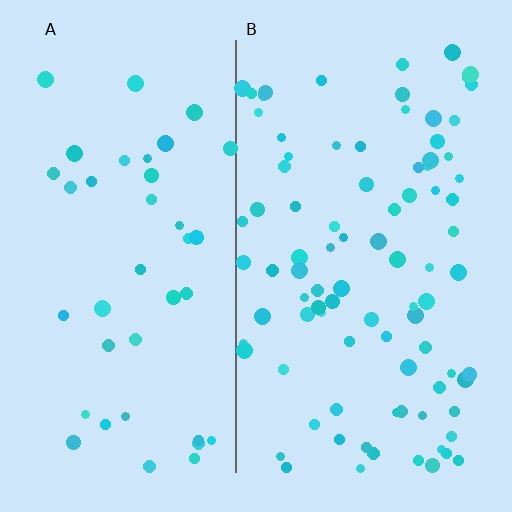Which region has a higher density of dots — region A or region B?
B (the right).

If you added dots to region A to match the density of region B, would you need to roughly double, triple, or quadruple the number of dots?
Approximately double.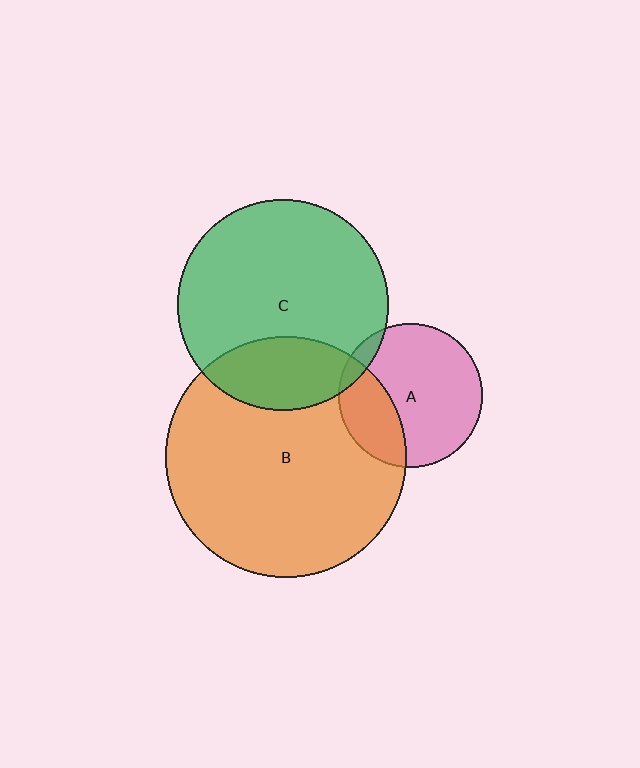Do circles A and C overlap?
Yes.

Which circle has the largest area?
Circle B (orange).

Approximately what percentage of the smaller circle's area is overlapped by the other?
Approximately 5%.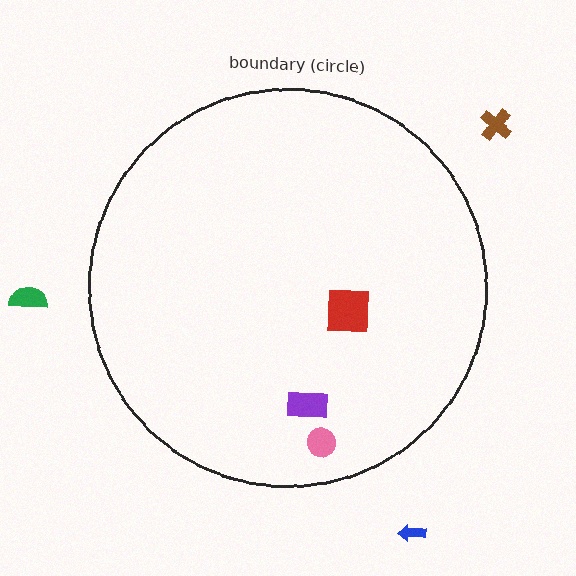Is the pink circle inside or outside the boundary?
Inside.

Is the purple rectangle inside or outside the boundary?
Inside.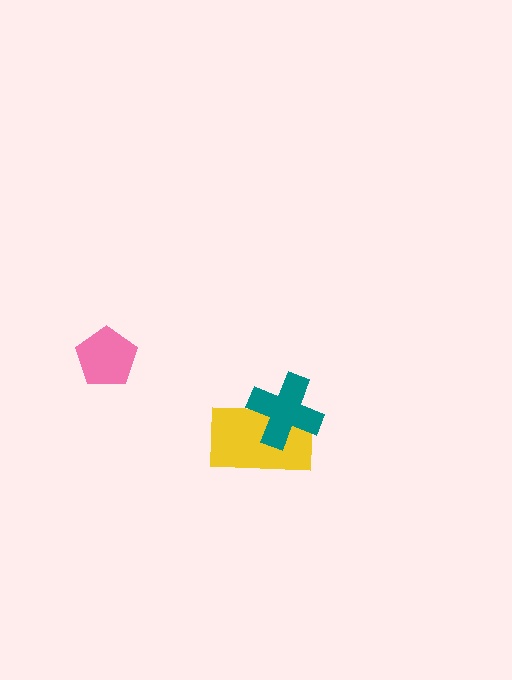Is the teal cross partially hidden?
No, no other shape covers it.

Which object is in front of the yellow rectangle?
The teal cross is in front of the yellow rectangle.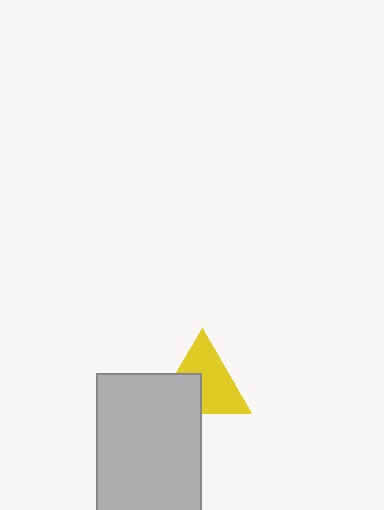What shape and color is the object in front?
The object in front is a light gray rectangle.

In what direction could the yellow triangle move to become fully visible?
The yellow triangle could move toward the upper-right. That would shift it out from behind the light gray rectangle entirely.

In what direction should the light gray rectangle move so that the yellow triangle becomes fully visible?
The light gray rectangle should move toward the lower-left. That is the shortest direction to clear the overlap and leave the yellow triangle fully visible.